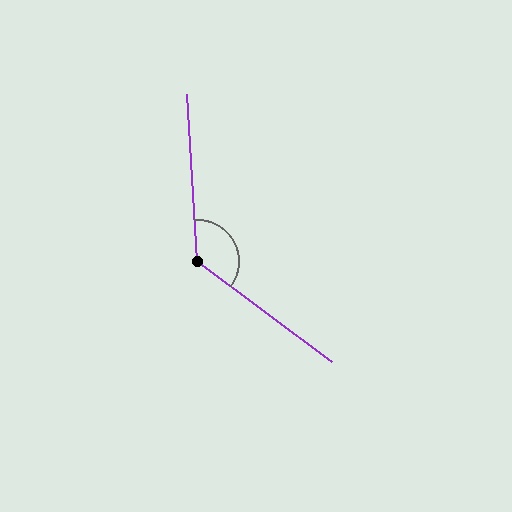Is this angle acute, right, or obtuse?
It is obtuse.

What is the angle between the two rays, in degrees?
Approximately 130 degrees.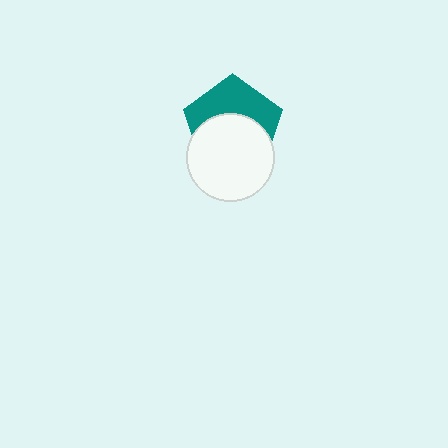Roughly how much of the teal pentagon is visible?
About half of it is visible (roughly 46%).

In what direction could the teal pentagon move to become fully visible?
The teal pentagon could move up. That would shift it out from behind the white circle entirely.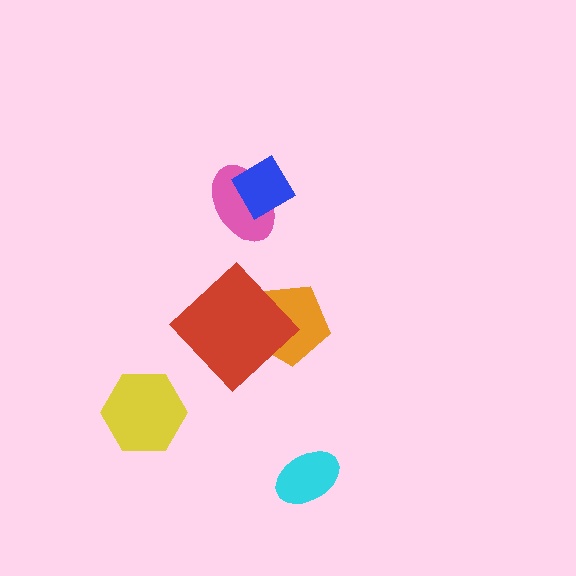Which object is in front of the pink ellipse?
The blue diamond is in front of the pink ellipse.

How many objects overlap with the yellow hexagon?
0 objects overlap with the yellow hexagon.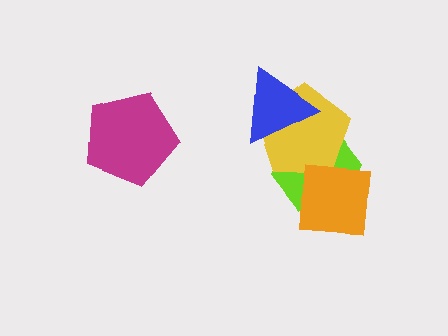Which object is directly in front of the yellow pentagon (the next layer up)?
The orange square is directly in front of the yellow pentagon.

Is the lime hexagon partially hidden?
Yes, it is partially covered by another shape.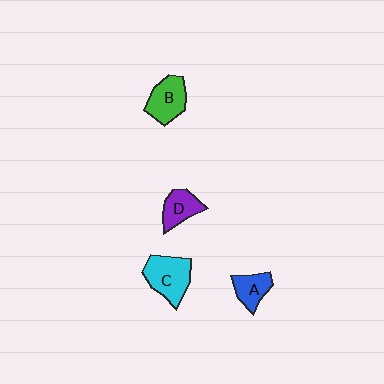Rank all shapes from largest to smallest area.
From largest to smallest: C (cyan), B (green), D (purple), A (blue).